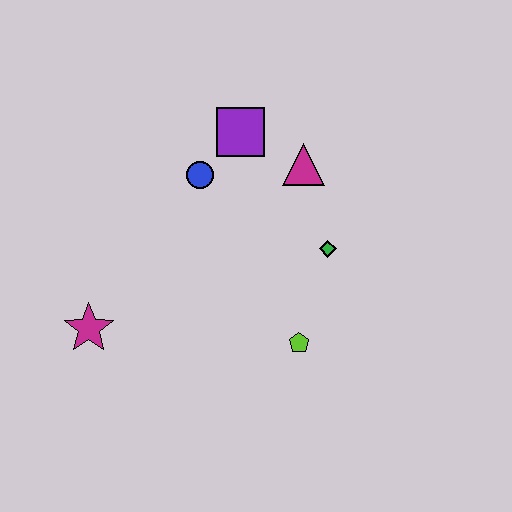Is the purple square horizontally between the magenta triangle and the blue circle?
Yes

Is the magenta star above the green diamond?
No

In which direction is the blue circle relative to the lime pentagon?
The blue circle is above the lime pentagon.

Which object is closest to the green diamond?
The magenta triangle is closest to the green diamond.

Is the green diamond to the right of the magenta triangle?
Yes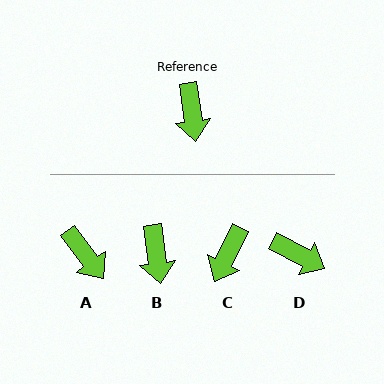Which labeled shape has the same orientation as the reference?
B.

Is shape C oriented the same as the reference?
No, it is off by about 34 degrees.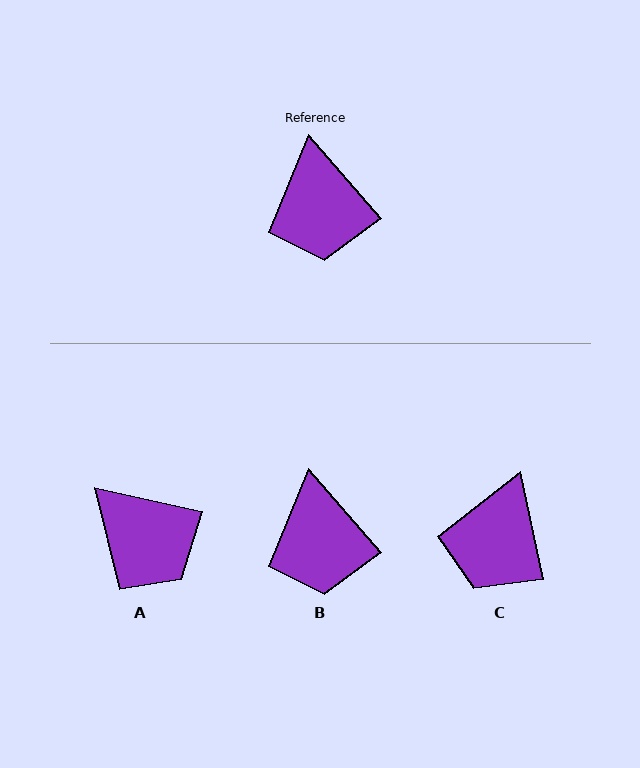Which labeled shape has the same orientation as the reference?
B.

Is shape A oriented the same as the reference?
No, it is off by about 36 degrees.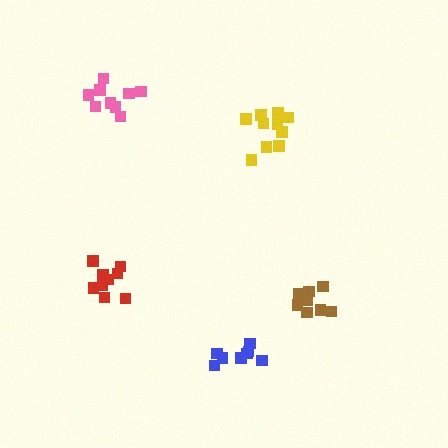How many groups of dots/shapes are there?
There are 5 groups.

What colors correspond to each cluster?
The clusters are colored: pink, yellow, brown, red, blue.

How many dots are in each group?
Group 1: 9 dots, Group 2: 10 dots, Group 3: 8 dots, Group 4: 9 dots, Group 5: 8 dots (44 total).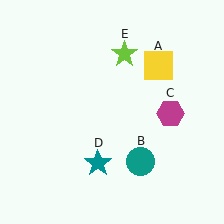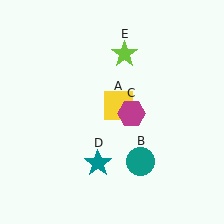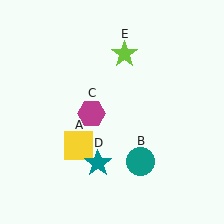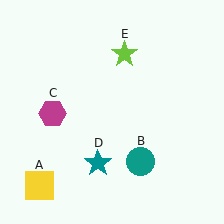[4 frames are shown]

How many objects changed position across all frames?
2 objects changed position: yellow square (object A), magenta hexagon (object C).